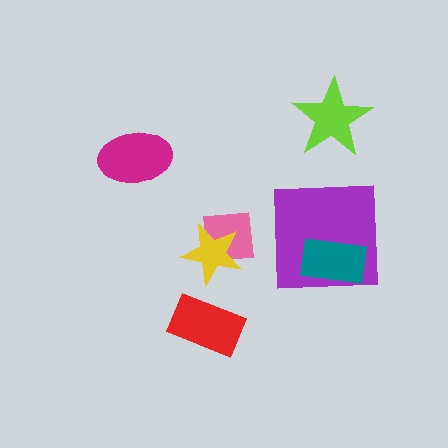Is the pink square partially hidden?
Yes, it is partially covered by another shape.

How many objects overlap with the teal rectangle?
1 object overlaps with the teal rectangle.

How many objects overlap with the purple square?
1 object overlaps with the purple square.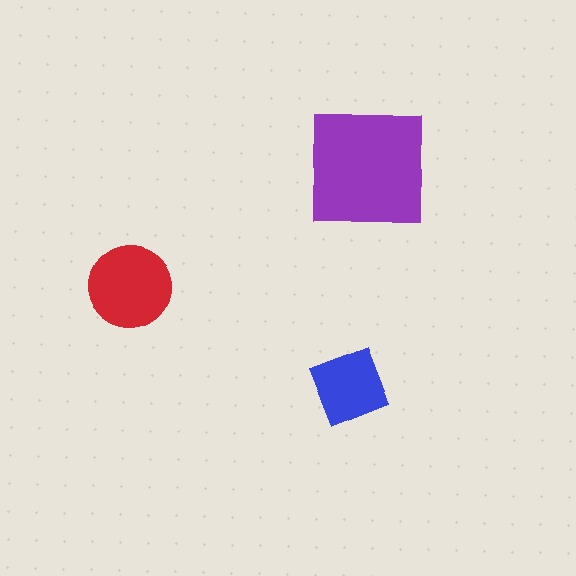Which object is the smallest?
The blue diamond.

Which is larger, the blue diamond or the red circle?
The red circle.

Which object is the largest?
The purple square.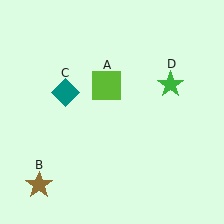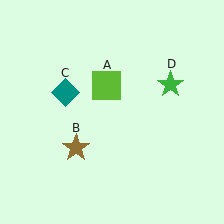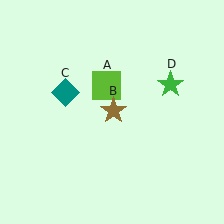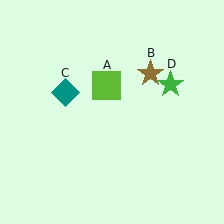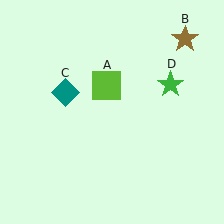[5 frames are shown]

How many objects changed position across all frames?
1 object changed position: brown star (object B).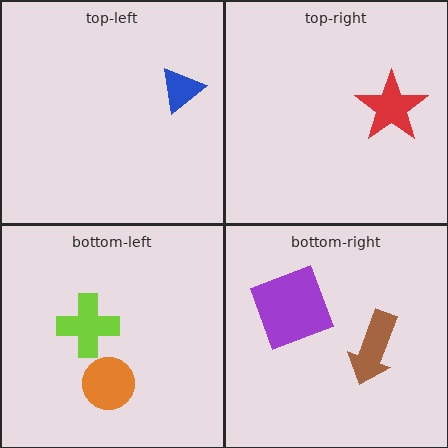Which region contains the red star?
The top-right region.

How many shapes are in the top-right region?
1.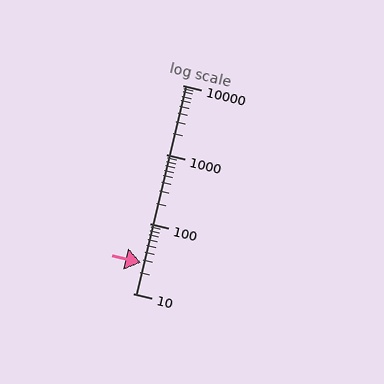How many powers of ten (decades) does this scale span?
The scale spans 3 decades, from 10 to 10000.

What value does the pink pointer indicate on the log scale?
The pointer indicates approximately 28.